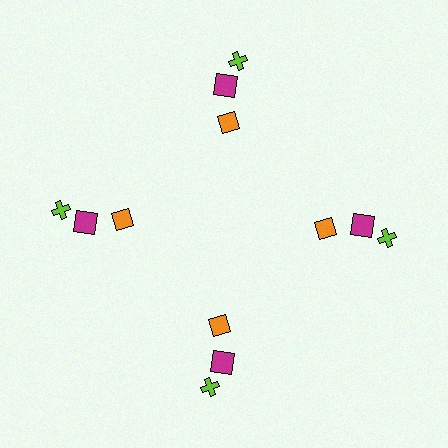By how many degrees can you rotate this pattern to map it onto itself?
The pattern maps onto itself every 90 degrees of rotation.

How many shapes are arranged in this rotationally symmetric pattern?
There are 12 shapes, arranged in 4 groups of 3.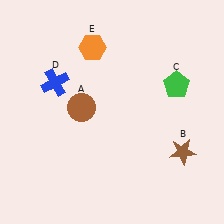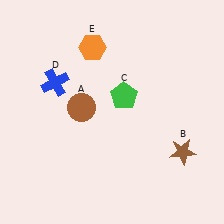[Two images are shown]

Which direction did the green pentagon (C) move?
The green pentagon (C) moved left.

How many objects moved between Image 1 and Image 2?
1 object moved between the two images.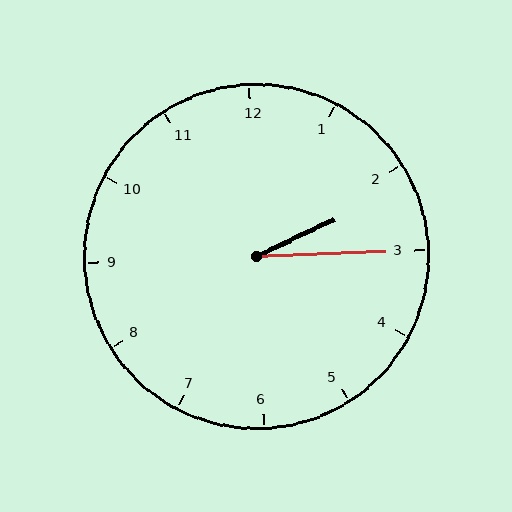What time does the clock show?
2:15.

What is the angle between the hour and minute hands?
Approximately 22 degrees.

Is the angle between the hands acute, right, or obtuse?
It is acute.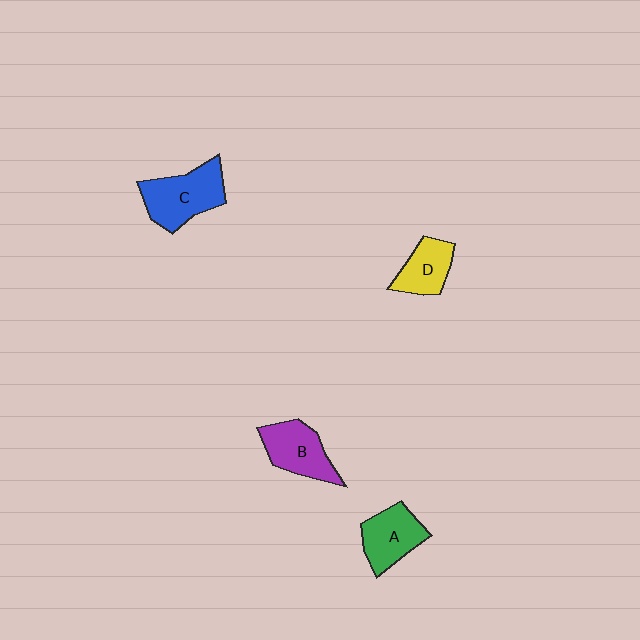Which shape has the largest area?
Shape C (blue).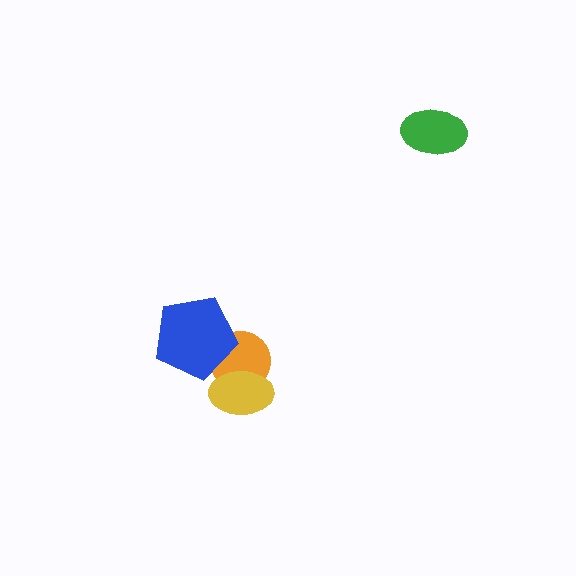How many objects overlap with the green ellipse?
0 objects overlap with the green ellipse.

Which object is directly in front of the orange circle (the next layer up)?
The blue pentagon is directly in front of the orange circle.